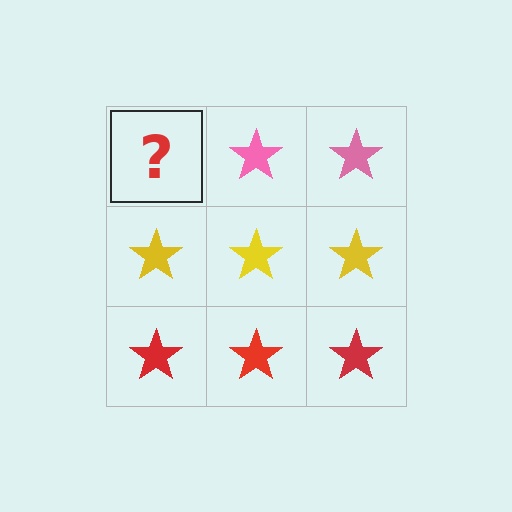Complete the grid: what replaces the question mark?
The question mark should be replaced with a pink star.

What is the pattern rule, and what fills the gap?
The rule is that each row has a consistent color. The gap should be filled with a pink star.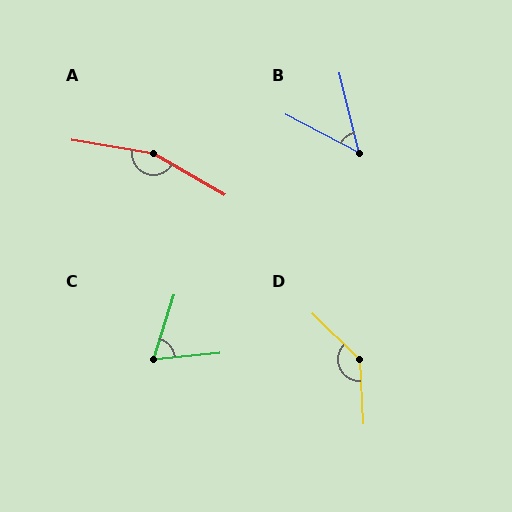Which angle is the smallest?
B, at approximately 49 degrees.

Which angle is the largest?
A, at approximately 160 degrees.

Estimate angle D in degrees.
Approximately 137 degrees.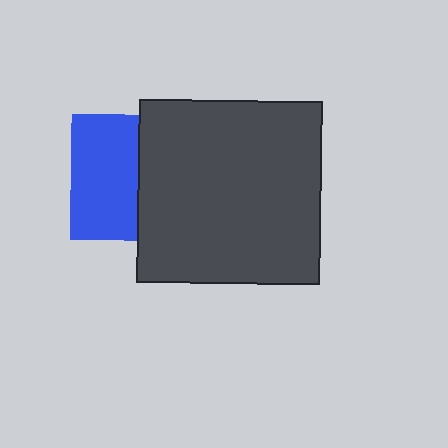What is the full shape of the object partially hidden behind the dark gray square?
The partially hidden object is a blue square.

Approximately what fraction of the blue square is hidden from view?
Roughly 46% of the blue square is hidden behind the dark gray square.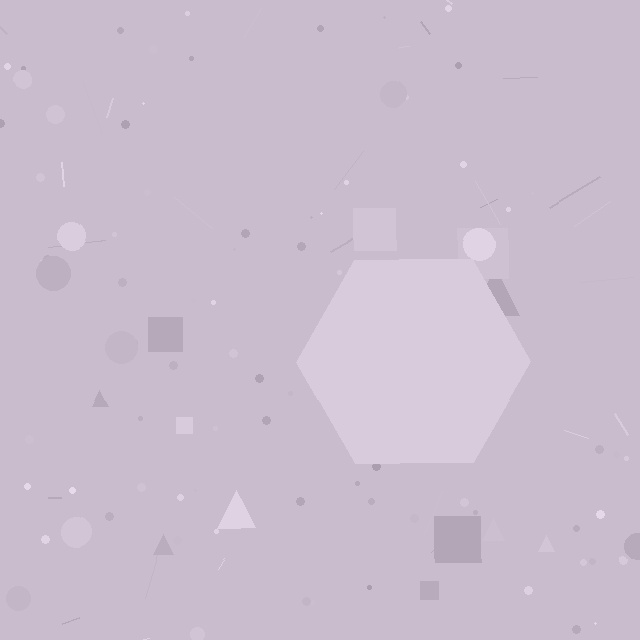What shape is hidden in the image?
A hexagon is hidden in the image.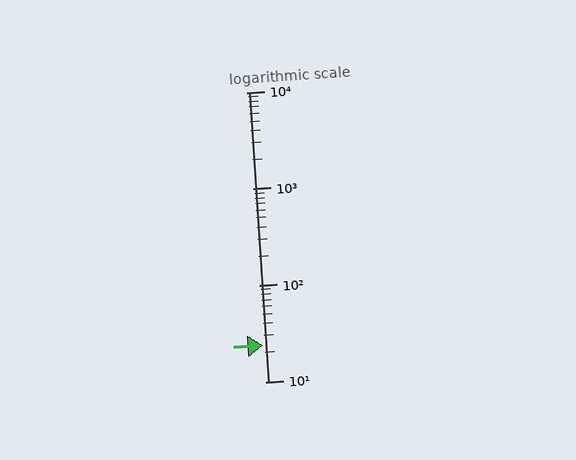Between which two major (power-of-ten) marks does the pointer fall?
The pointer is between 10 and 100.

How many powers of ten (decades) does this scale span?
The scale spans 3 decades, from 10 to 10000.